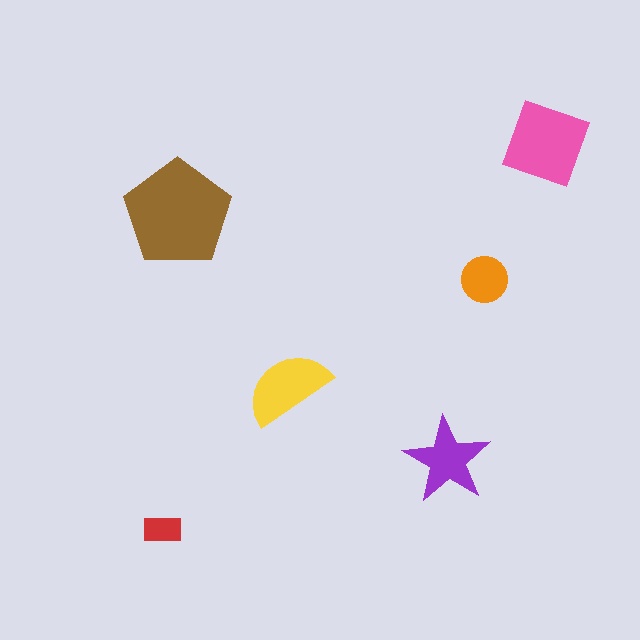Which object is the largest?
The brown pentagon.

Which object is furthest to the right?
The pink square is rightmost.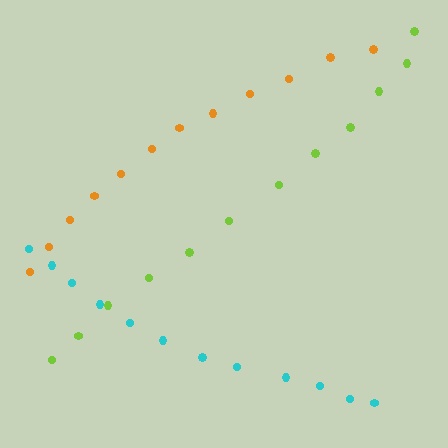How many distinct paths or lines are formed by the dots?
There are 3 distinct paths.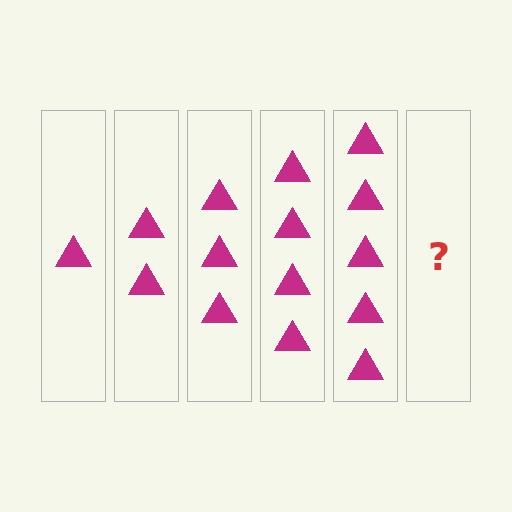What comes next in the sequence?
The next element should be 6 triangles.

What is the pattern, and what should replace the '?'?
The pattern is that each step adds one more triangle. The '?' should be 6 triangles.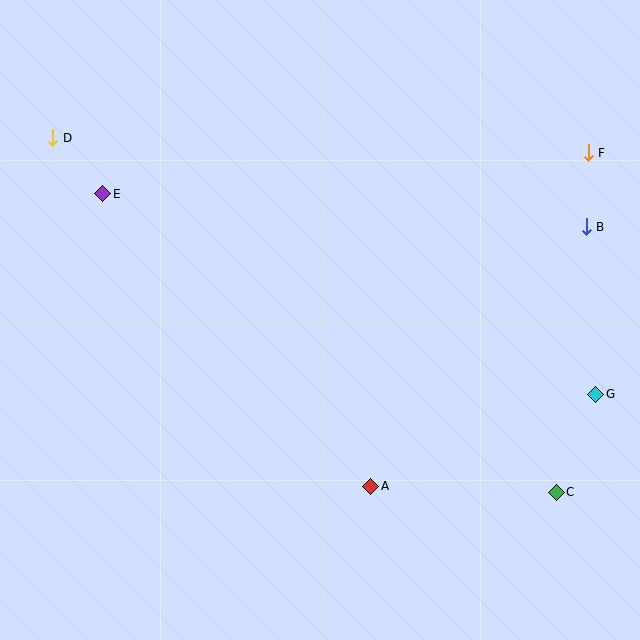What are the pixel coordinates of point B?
Point B is at (586, 227).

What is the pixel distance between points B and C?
The distance between B and C is 267 pixels.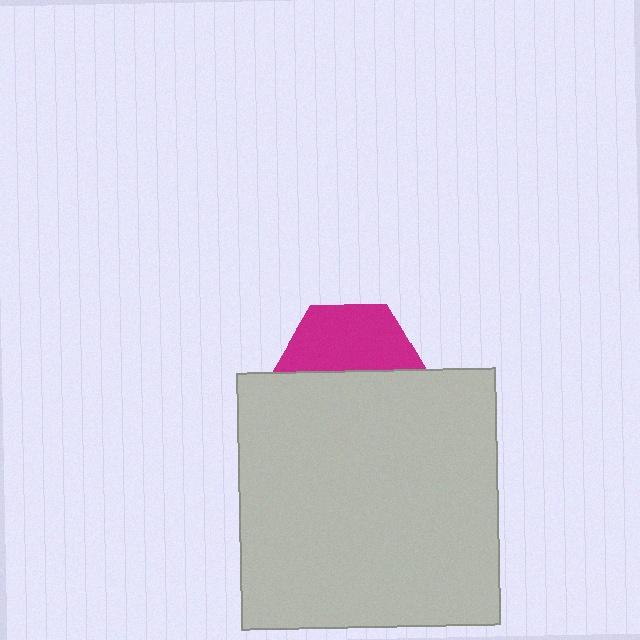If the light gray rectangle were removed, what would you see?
You would see the complete magenta hexagon.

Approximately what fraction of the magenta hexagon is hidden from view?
Roughly 50% of the magenta hexagon is hidden behind the light gray rectangle.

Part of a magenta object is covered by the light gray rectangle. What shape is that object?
It is a hexagon.